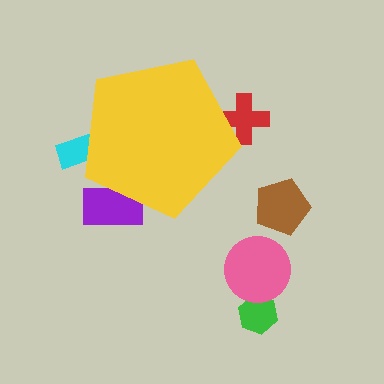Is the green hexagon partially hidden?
No, the green hexagon is fully visible.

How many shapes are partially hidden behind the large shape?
3 shapes are partially hidden.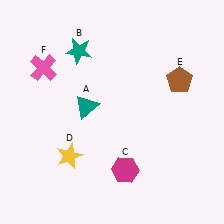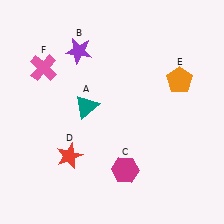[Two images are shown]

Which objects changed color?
B changed from teal to purple. D changed from yellow to red. E changed from brown to orange.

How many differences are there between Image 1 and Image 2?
There are 3 differences between the two images.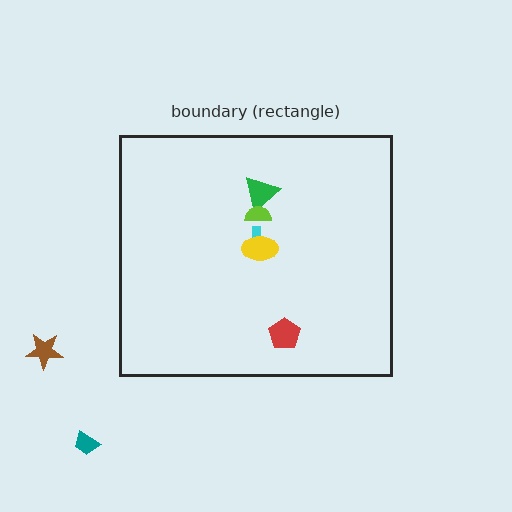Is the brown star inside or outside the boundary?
Outside.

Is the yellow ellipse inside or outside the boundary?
Inside.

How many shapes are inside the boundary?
5 inside, 2 outside.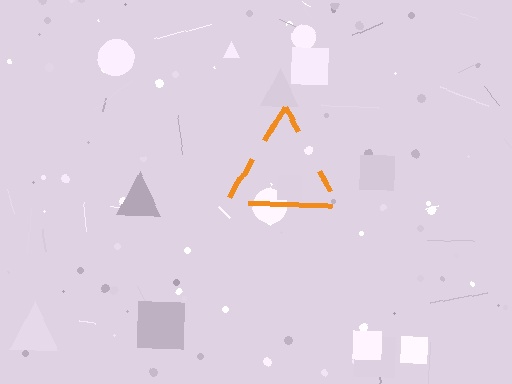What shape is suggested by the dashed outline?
The dashed outline suggests a triangle.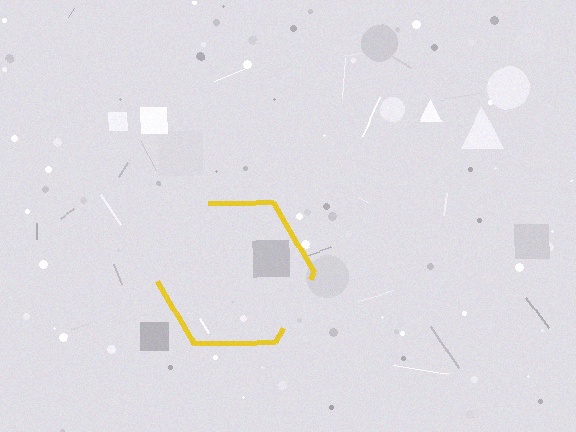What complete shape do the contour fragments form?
The contour fragments form a hexagon.